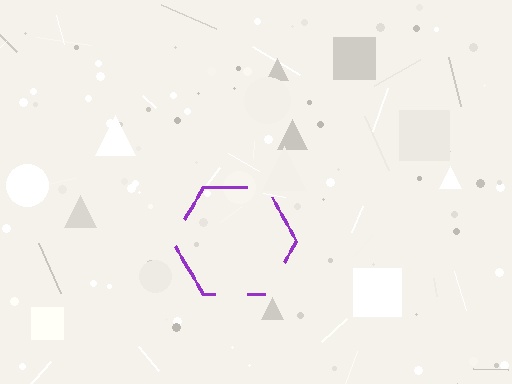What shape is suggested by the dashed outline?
The dashed outline suggests a hexagon.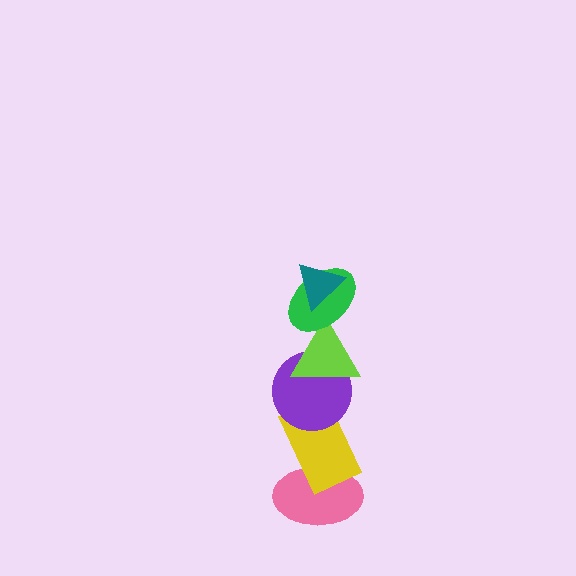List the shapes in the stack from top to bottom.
From top to bottom: the teal triangle, the green ellipse, the lime triangle, the purple circle, the yellow rectangle, the pink ellipse.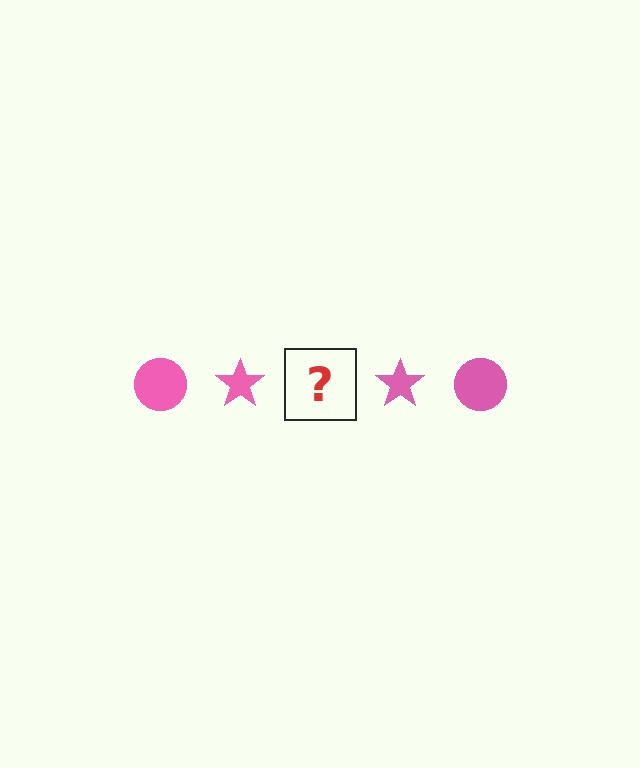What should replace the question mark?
The question mark should be replaced with a pink circle.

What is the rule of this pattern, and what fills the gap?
The rule is that the pattern cycles through circle, star shapes in pink. The gap should be filled with a pink circle.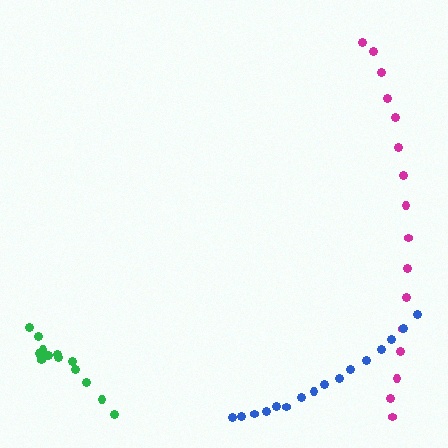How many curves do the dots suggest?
There are 3 distinct paths.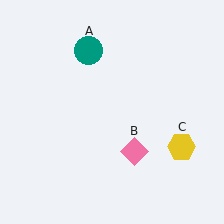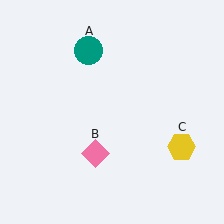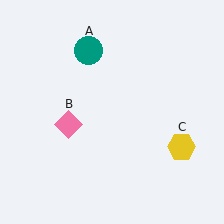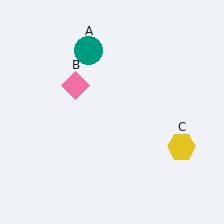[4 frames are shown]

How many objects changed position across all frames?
1 object changed position: pink diamond (object B).